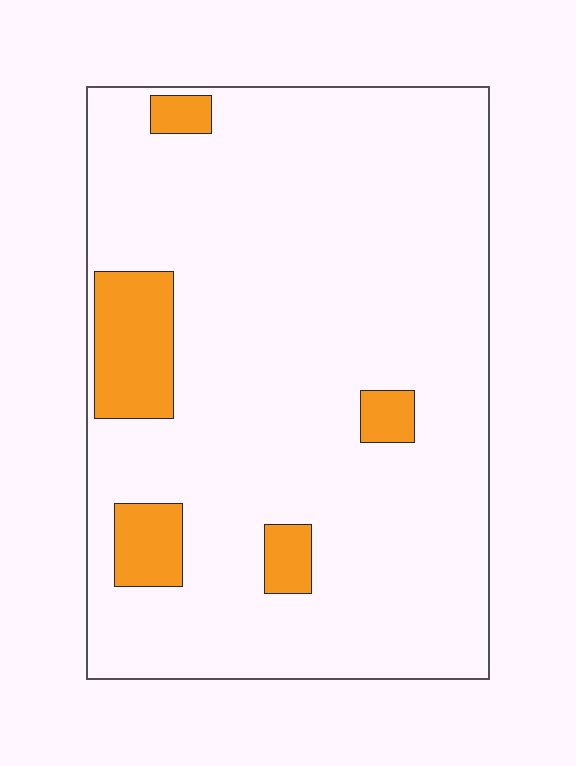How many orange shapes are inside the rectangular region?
5.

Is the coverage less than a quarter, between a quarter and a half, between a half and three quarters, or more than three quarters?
Less than a quarter.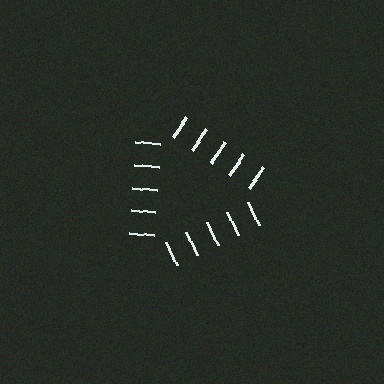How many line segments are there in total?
15 — 5 along each of the 3 edges.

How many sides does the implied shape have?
3 sides — the line-ends trace a triangle.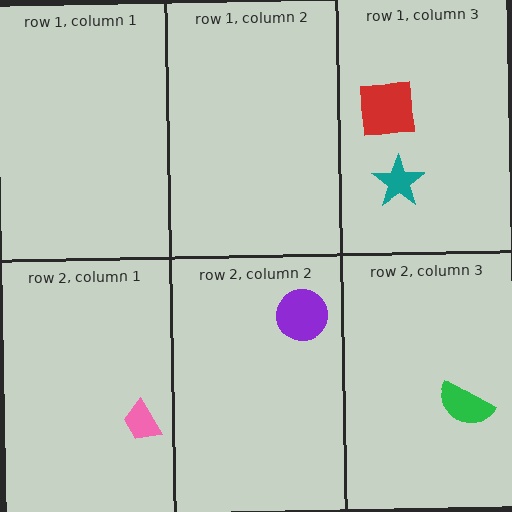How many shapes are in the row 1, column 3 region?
2.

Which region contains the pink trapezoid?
The row 2, column 1 region.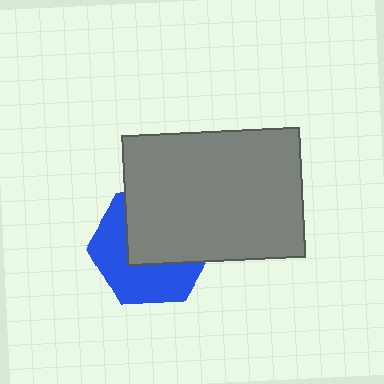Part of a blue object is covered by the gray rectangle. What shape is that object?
It is a hexagon.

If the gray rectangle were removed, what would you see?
You would see the complete blue hexagon.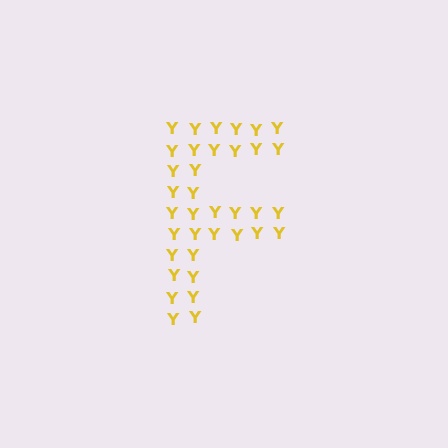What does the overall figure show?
The overall figure shows the letter F.